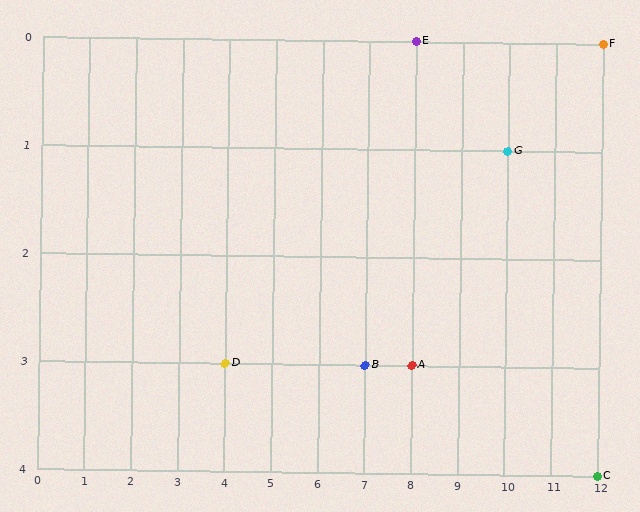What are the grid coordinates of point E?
Point E is at grid coordinates (8, 0).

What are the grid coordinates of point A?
Point A is at grid coordinates (8, 3).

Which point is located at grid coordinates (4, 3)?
Point D is at (4, 3).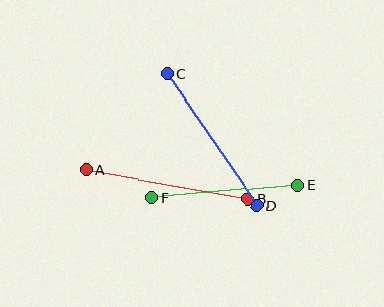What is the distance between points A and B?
The distance is approximately 164 pixels.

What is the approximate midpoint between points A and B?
The midpoint is at approximately (167, 184) pixels.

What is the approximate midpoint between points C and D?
The midpoint is at approximately (212, 139) pixels.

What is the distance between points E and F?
The distance is approximately 147 pixels.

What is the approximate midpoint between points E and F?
The midpoint is at approximately (224, 191) pixels.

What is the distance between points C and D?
The distance is approximately 160 pixels.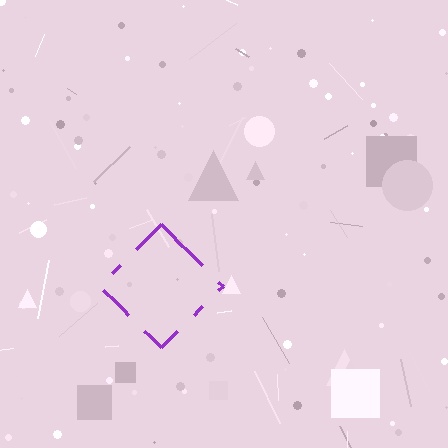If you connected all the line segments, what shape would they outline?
They would outline a diamond.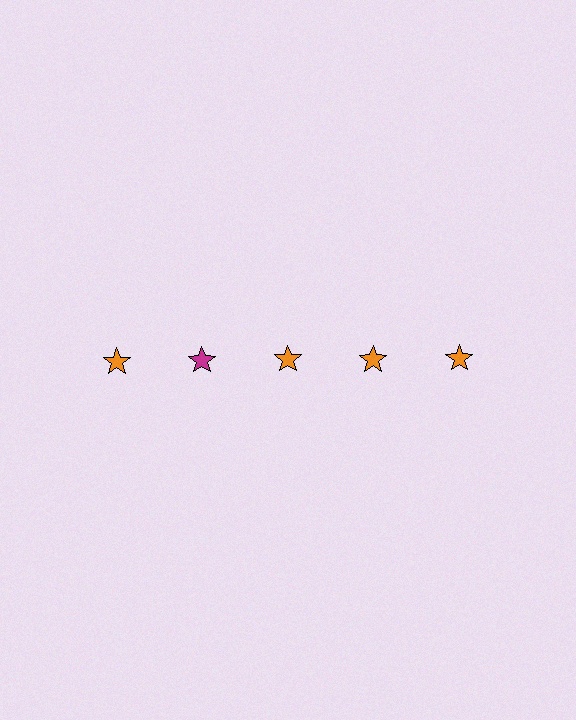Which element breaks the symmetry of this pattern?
The magenta star in the top row, second from left column breaks the symmetry. All other shapes are orange stars.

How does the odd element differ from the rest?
It has a different color: magenta instead of orange.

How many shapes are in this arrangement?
There are 5 shapes arranged in a grid pattern.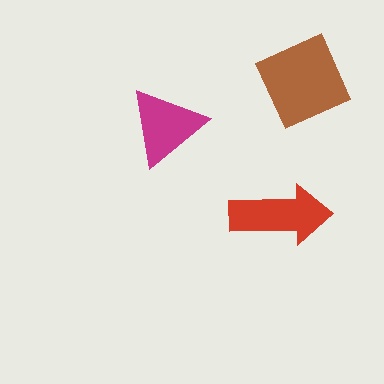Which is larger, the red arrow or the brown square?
The brown square.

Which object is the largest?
The brown square.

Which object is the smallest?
The magenta triangle.